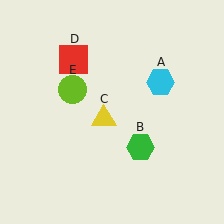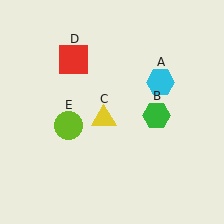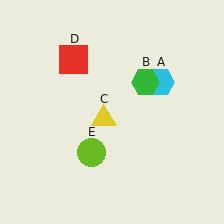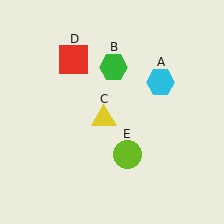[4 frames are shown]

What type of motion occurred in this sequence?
The green hexagon (object B), lime circle (object E) rotated counterclockwise around the center of the scene.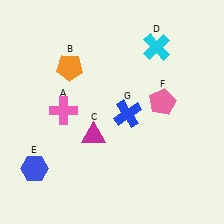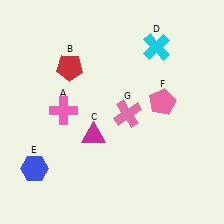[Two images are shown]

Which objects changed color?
B changed from orange to red. G changed from blue to pink.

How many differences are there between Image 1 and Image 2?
There are 2 differences between the two images.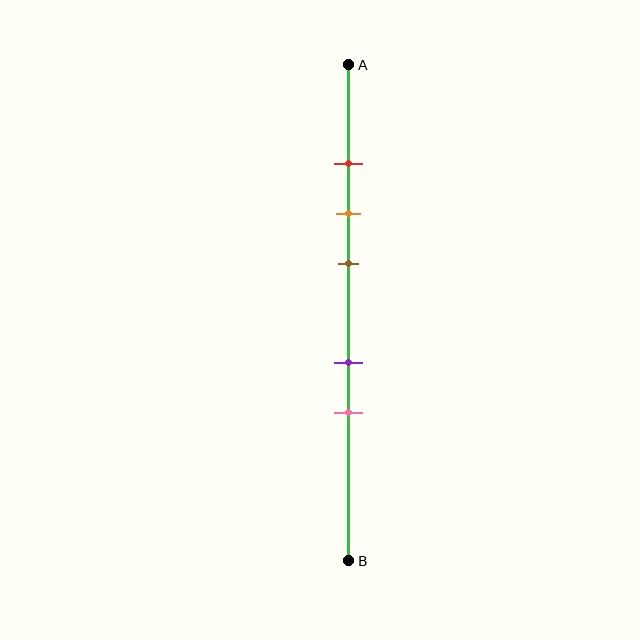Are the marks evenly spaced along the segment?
No, the marks are not evenly spaced.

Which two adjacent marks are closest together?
The red and orange marks are the closest adjacent pair.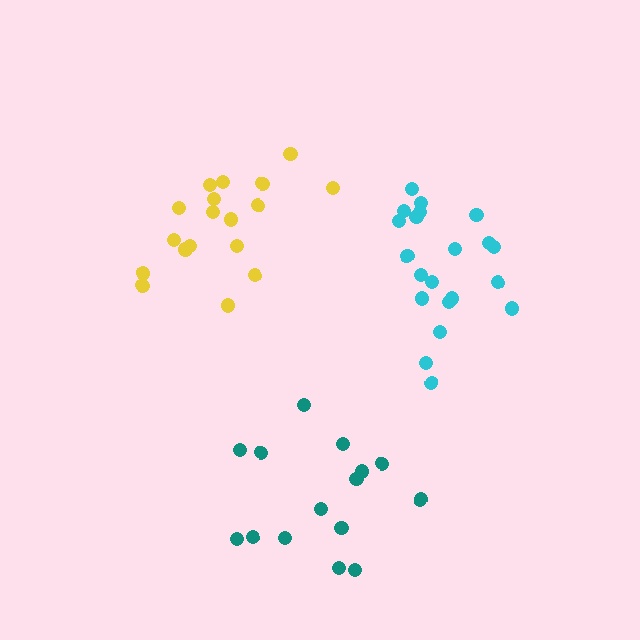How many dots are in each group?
Group 1: 18 dots, Group 2: 21 dots, Group 3: 15 dots (54 total).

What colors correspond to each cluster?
The clusters are colored: yellow, cyan, teal.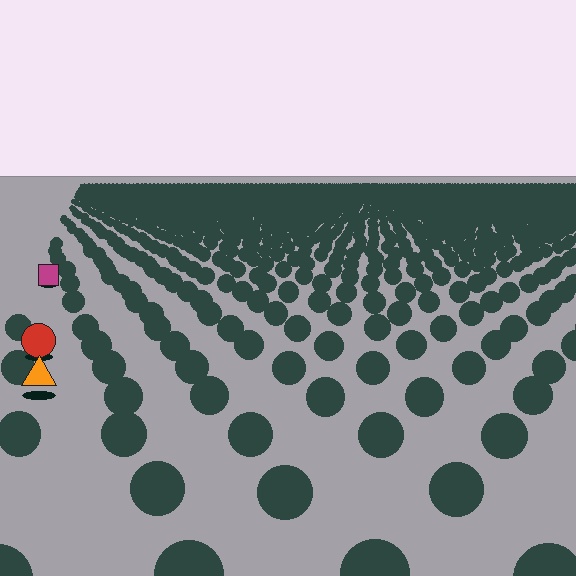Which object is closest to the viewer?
The orange triangle is closest. The texture marks near it are larger and more spread out.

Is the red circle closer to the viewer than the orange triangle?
No. The orange triangle is closer — you can tell from the texture gradient: the ground texture is coarser near it.